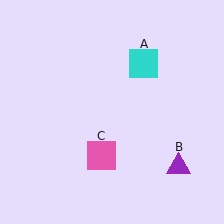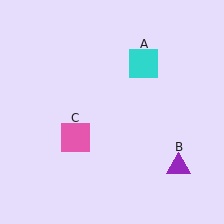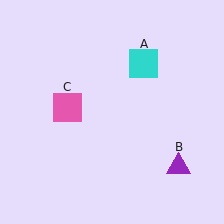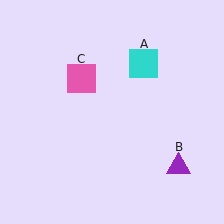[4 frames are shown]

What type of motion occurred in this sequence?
The pink square (object C) rotated clockwise around the center of the scene.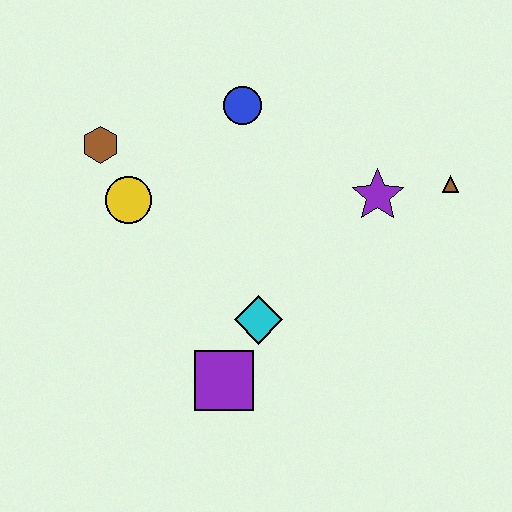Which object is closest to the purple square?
The cyan diamond is closest to the purple square.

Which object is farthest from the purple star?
The brown hexagon is farthest from the purple star.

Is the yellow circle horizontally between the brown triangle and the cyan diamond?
No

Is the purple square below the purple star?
Yes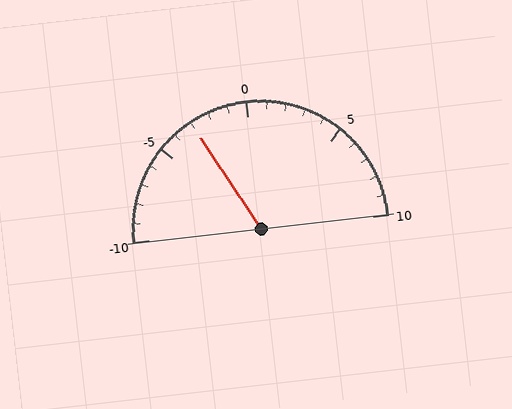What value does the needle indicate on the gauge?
The needle indicates approximately -3.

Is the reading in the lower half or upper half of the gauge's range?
The reading is in the lower half of the range (-10 to 10).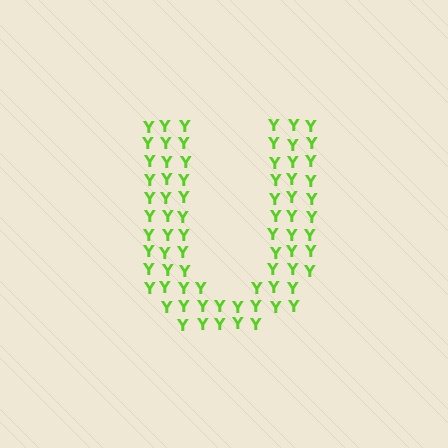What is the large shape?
The large shape is the letter U.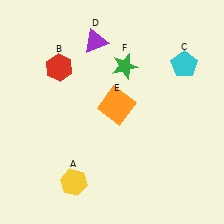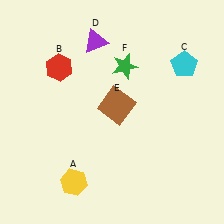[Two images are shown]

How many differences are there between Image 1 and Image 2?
There is 1 difference between the two images.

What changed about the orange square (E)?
In Image 1, E is orange. In Image 2, it changed to brown.